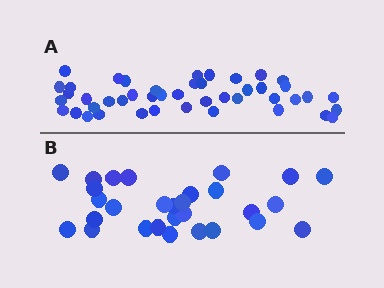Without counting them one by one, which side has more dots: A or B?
Region A (the top region) has more dots.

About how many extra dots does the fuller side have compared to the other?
Region A has approximately 15 more dots than region B.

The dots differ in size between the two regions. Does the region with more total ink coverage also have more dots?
No. Region B has more total ink coverage because its dots are larger, but region A actually contains more individual dots. Total area can be misleading — the number of items is what matters here.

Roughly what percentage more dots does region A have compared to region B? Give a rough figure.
About 55% more.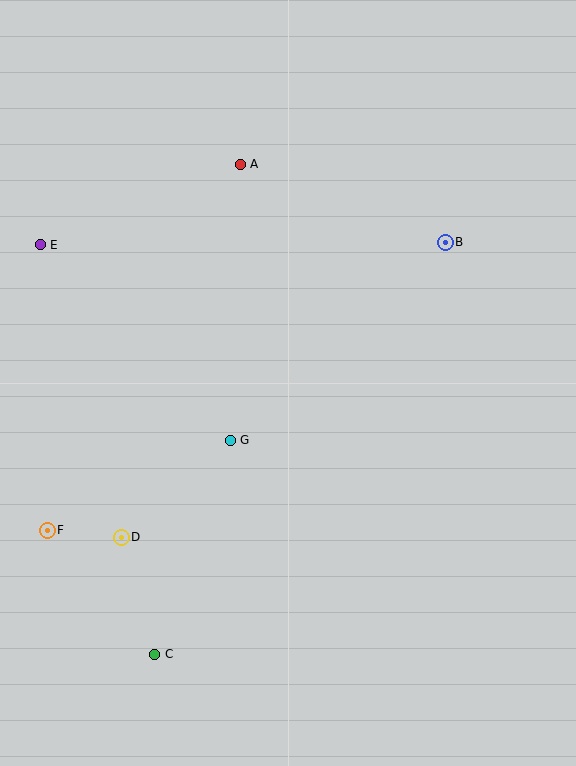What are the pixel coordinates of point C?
Point C is at (155, 654).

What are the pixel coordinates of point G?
Point G is at (230, 440).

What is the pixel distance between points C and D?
The distance between C and D is 122 pixels.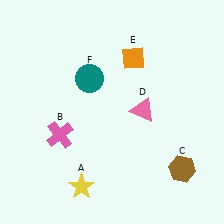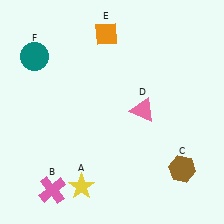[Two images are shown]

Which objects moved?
The objects that moved are: the pink cross (B), the orange diamond (E), the teal circle (F).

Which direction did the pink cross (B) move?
The pink cross (B) moved down.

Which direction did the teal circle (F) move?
The teal circle (F) moved left.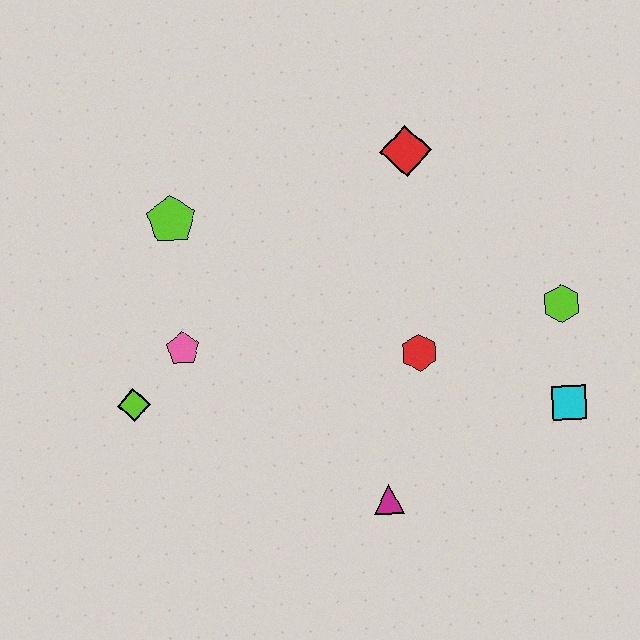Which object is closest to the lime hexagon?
The cyan square is closest to the lime hexagon.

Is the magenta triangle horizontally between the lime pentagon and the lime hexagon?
Yes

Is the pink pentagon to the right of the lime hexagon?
No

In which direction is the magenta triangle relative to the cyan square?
The magenta triangle is to the left of the cyan square.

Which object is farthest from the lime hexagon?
The lime diamond is farthest from the lime hexagon.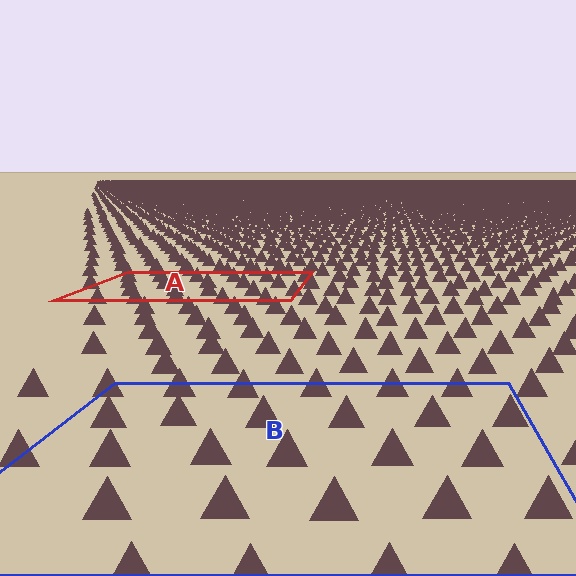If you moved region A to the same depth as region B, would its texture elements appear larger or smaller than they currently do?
They would appear larger. At a closer depth, the same texture elements are projected at a bigger on-screen size.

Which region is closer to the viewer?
Region B is closer. The texture elements there are larger and more spread out.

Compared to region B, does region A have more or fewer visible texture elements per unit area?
Region A has more texture elements per unit area — they are packed more densely because it is farther away.